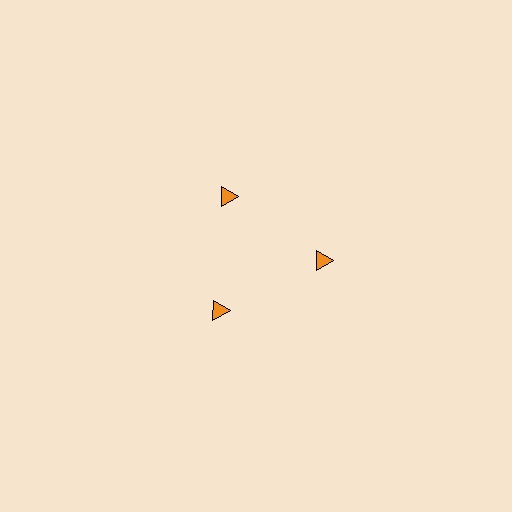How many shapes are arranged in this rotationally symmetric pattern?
There are 3 shapes, arranged in 3 groups of 1.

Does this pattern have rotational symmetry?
Yes, this pattern has 3-fold rotational symmetry. It looks the same after rotating 120 degrees around the center.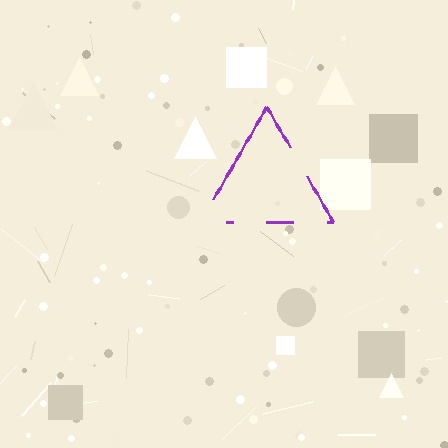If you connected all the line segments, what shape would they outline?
They would outline a triangle.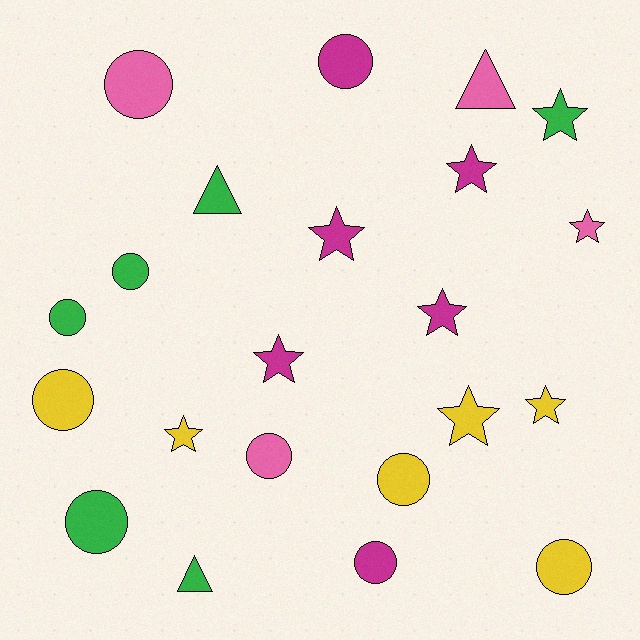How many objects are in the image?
There are 22 objects.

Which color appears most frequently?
Yellow, with 6 objects.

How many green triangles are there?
There are 2 green triangles.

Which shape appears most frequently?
Circle, with 10 objects.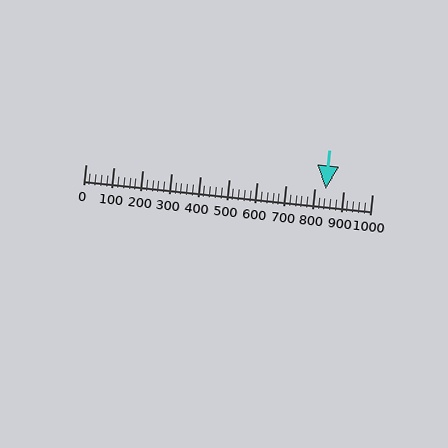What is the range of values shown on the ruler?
The ruler shows values from 0 to 1000.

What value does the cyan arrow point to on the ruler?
The cyan arrow points to approximately 840.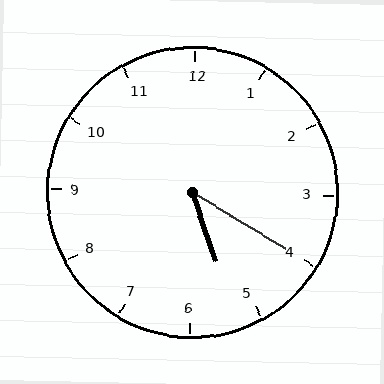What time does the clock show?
5:20.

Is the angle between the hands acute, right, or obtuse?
It is acute.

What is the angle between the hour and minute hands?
Approximately 40 degrees.